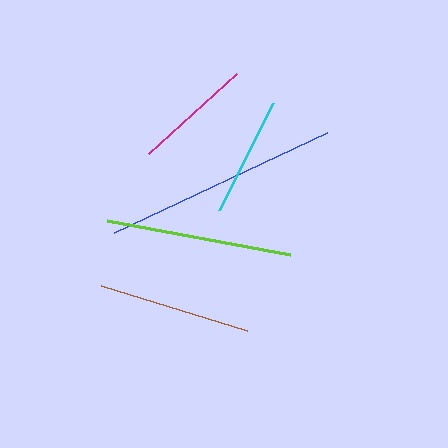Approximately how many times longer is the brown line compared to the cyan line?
The brown line is approximately 1.3 times the length of the cyan line.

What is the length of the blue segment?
The blue segment is approximately 236 pixels long.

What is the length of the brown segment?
The brown segment is approximately 152 pixels long.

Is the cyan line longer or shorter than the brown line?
The brown line is longer than the cyan line.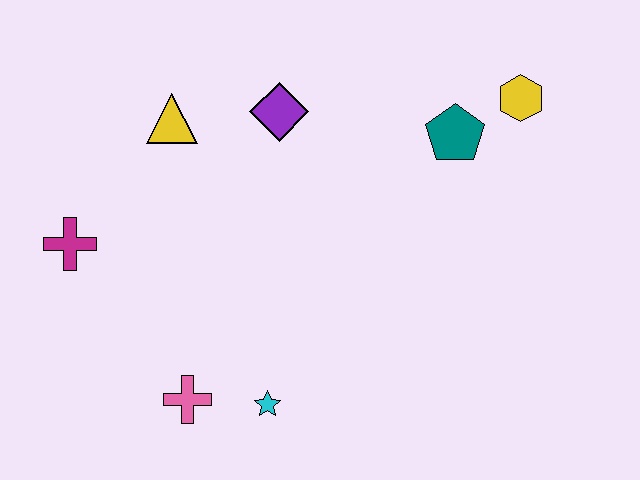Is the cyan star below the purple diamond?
Yes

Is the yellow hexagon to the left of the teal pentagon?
No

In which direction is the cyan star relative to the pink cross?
The cyan star is to the right of the pink cross.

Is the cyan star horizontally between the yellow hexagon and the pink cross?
Yes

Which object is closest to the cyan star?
The pink cross is closest to the cyan star.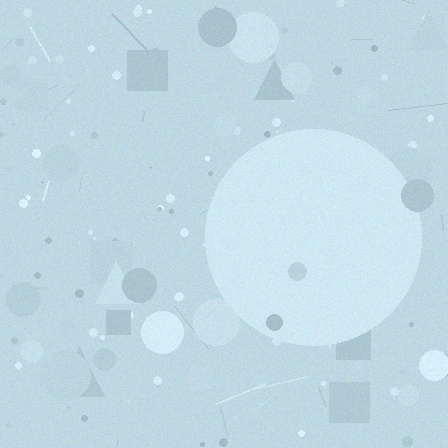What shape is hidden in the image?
A circle is hidden in the image.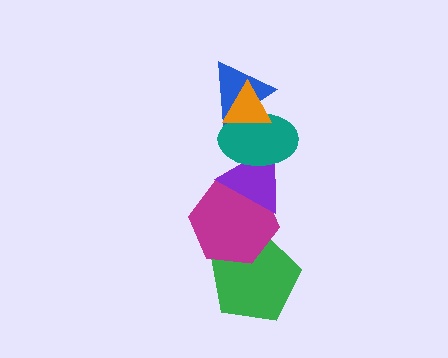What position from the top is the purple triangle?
The purple triangle is 4th from the top.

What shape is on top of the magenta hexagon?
The purple triangle is on top of the magenta hexagon.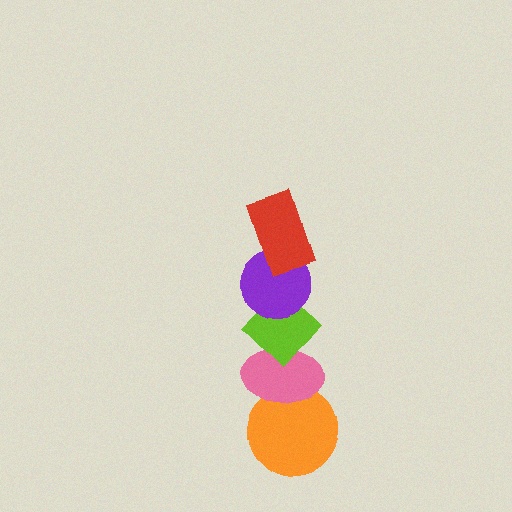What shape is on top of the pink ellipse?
The lime diamond is on top of the pink ellipse.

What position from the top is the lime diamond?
The lime diamond is 3rd from the top.